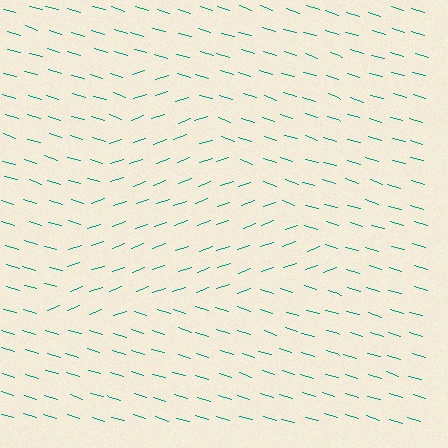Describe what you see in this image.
The image is filled with small teal line segments. A triangle region in the image has lines oriented differently from the surrounding lines, creating a visible texture boundary.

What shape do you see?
I see a triangle.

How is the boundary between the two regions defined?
The boundary is defined purely by a change in line orientation (approximately 36 degrees difference). All lines are the same color and thickness.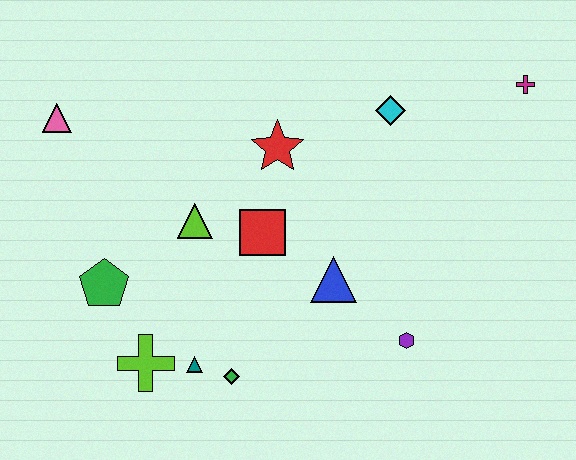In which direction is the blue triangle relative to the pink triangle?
The blue triangle is to the right of the pink triangle.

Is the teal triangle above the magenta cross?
No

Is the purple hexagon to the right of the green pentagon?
Yes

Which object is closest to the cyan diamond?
The red star is closest to the cyan diamond.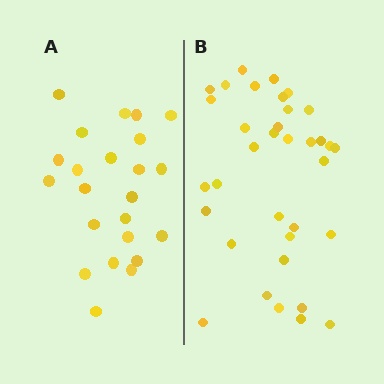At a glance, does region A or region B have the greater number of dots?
Region B (the right region) has more dots.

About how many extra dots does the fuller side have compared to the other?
Region B has roughly 12 or so more dots than region A.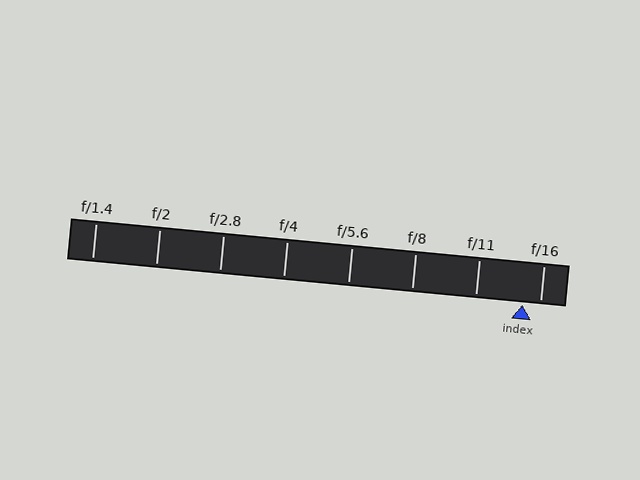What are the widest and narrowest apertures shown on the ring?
The widest aperture shown is f/1.4 and the narrowest is f/16.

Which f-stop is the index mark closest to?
The index mark is closest to f/16.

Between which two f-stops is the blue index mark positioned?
The index mark is between f/11 and f/16.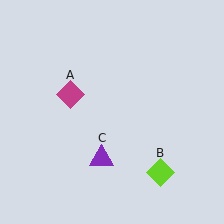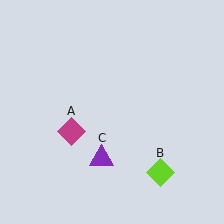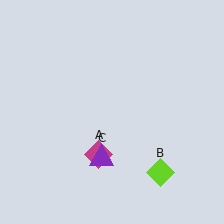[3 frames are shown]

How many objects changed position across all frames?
1 object changed position: magenta diamond (object A).